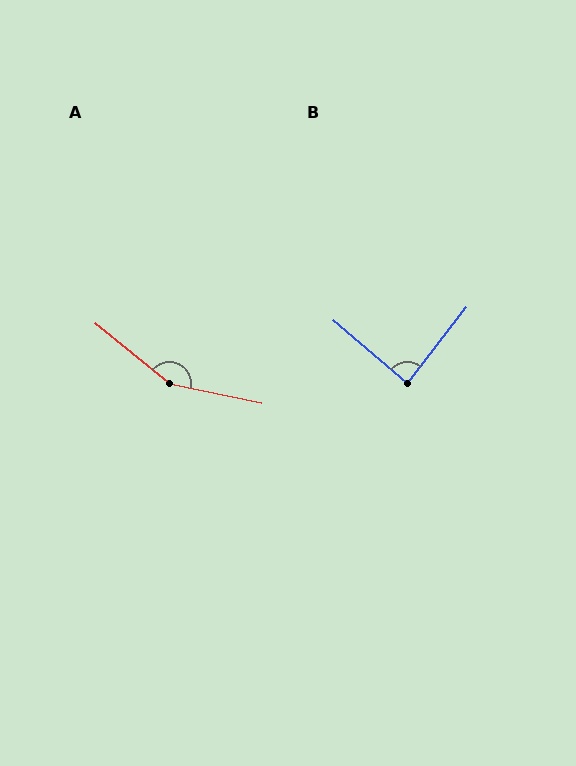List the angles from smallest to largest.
B (88°), A (153°).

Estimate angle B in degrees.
Approximately 88 degrees.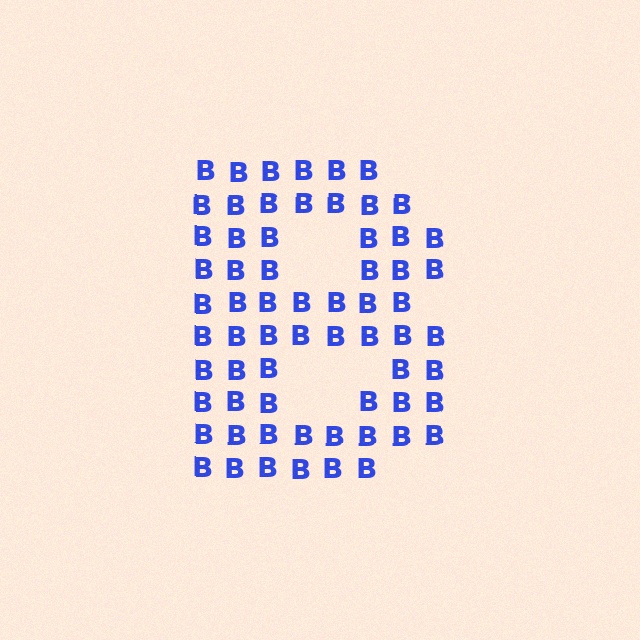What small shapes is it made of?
It is made of small letter B's.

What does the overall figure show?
The overall figure shows the letter B.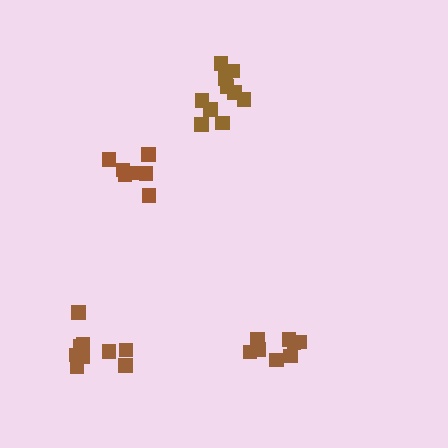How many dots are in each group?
Group 1: 9 dots, Group 2: 7 dots, Group 3: 8 dots, Group 4: 11 dots (35 total).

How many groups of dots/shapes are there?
There are 4 groups.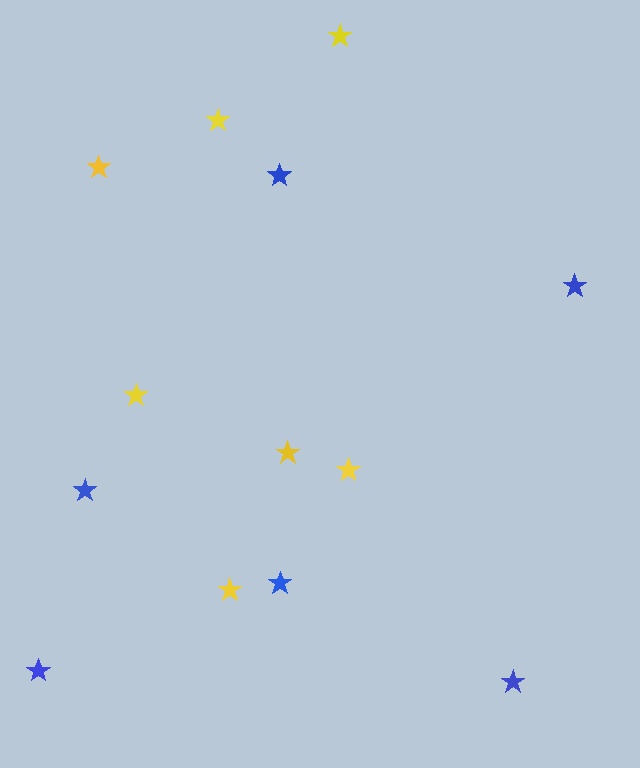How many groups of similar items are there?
There are 2 groups: one group of yellow stars (7) and one group of blue stars (6).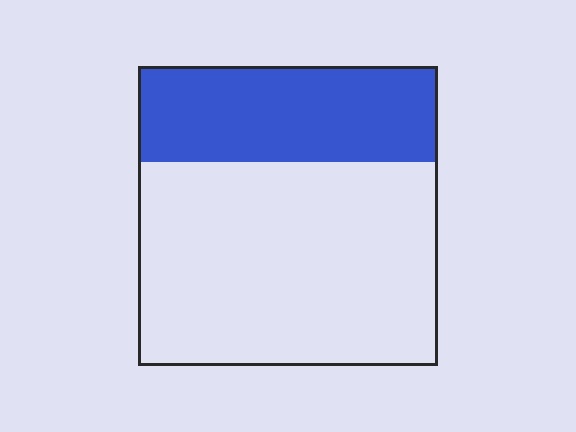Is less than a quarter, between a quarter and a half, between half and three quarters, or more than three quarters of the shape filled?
Between a quarter and a half.